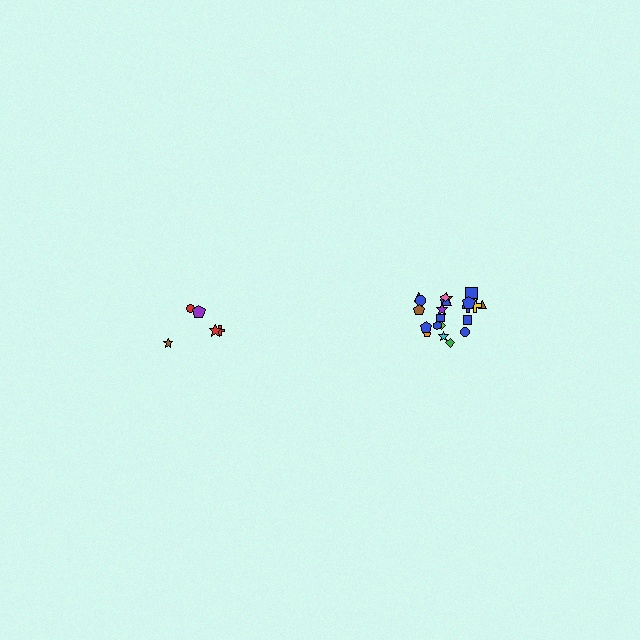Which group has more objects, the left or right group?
The right group.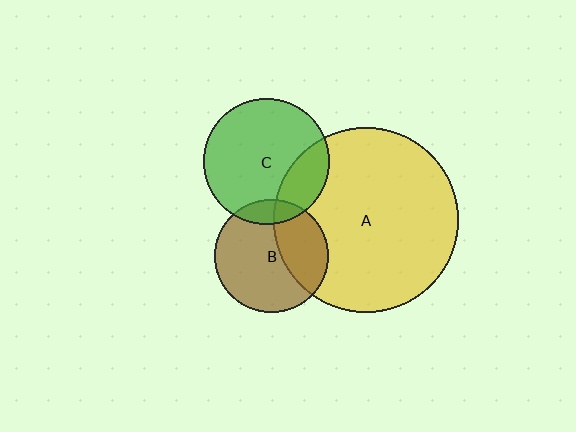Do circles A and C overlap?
Yes.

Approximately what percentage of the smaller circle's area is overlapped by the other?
Approximately 25%.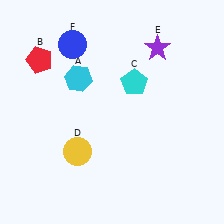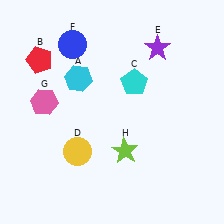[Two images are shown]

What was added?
A pink hexagon (G), a lime star (H) were added in Image 2.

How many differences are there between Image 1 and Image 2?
There are 2 differences between the two images.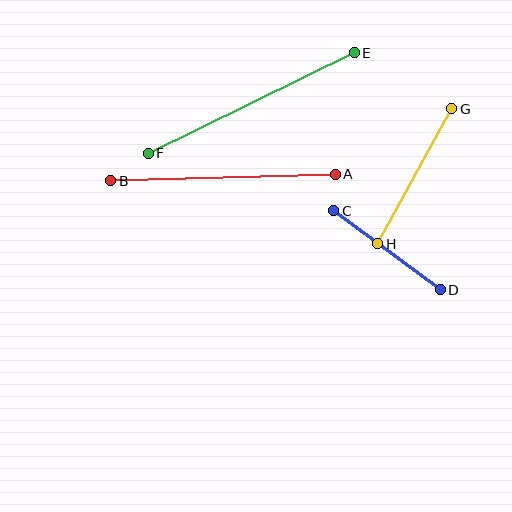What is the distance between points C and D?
The distance is approximately 132 pixels.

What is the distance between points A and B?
The distance is approximately 224 pixels.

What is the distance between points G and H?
The distance is approximately 154 pixels.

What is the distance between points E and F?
The distance is approximately 229 pixels.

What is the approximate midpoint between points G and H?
The midpoint is at approximately (415, 176) pixels.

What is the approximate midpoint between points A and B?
The midpoint is at approximately (223, 178) pixels.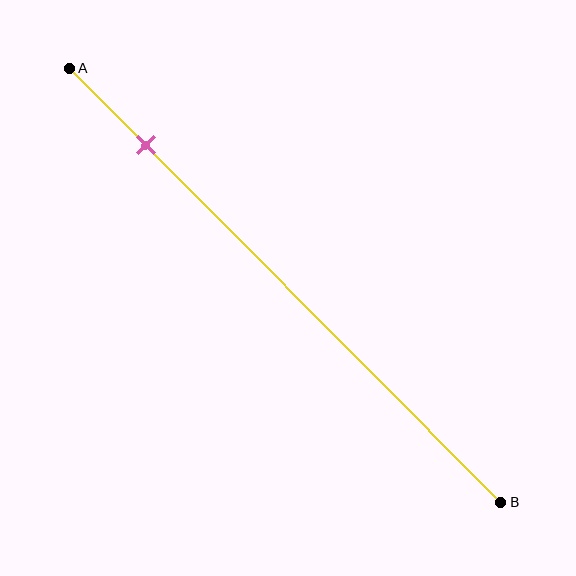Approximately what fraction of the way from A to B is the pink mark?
The pink mark is approximately 20% of the way from A to B.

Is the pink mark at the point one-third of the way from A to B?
No, the mark is at about 20% from A, not at the 33% one-third point.